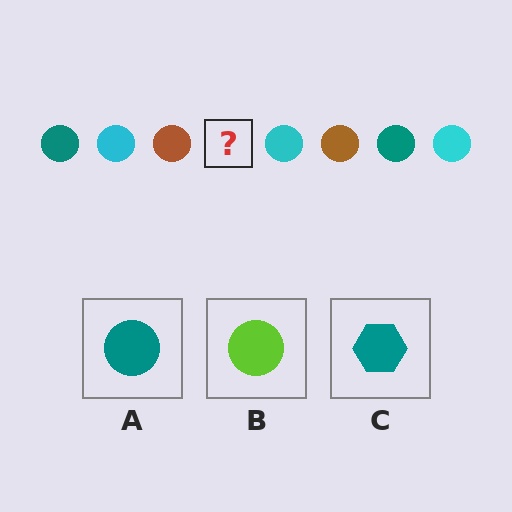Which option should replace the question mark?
Option A.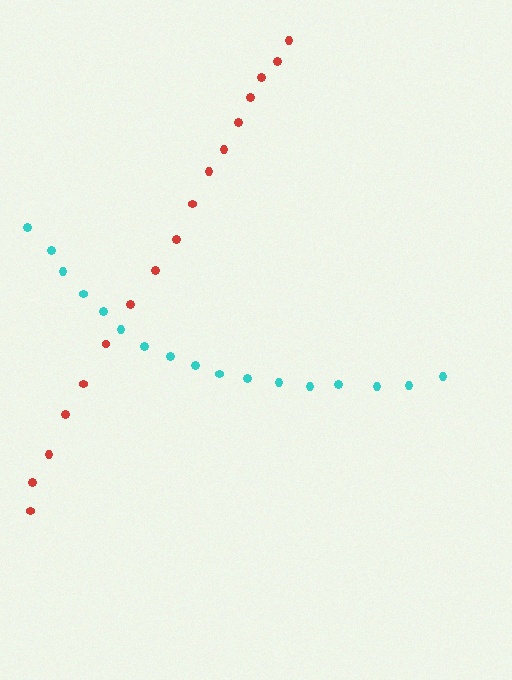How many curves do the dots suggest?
There are 2 distinct paths.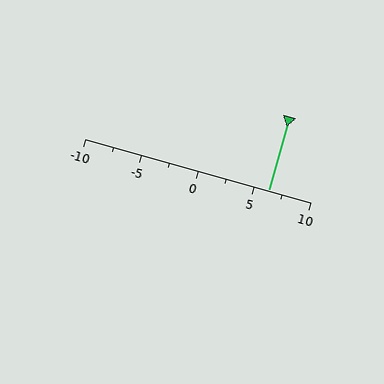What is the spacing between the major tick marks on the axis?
The major ticks are spaced 5 apart.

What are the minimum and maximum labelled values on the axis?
The axis runs from -10 to 10.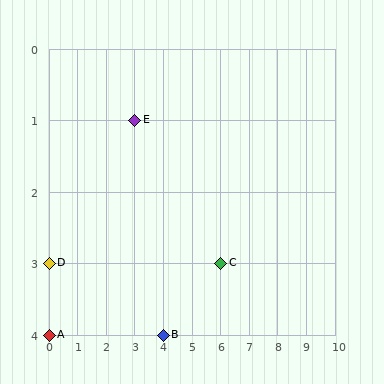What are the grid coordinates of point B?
Point B is at grid coordinates (4, 4).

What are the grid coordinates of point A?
Point A is at grid coordinates (0, 4).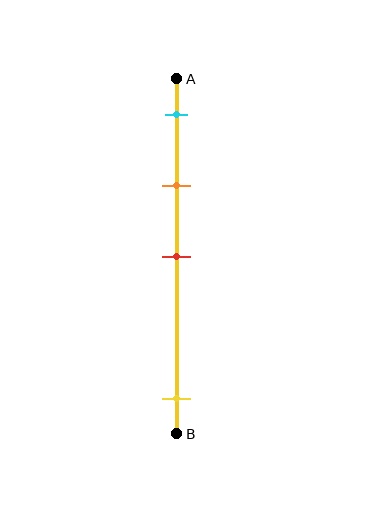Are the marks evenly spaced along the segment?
No, the marks are not evenly spaced.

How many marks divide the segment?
There are 4 marks dividing the segment.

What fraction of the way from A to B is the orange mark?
The orange mark is approximately 30% (0.3) of the way from A to B.